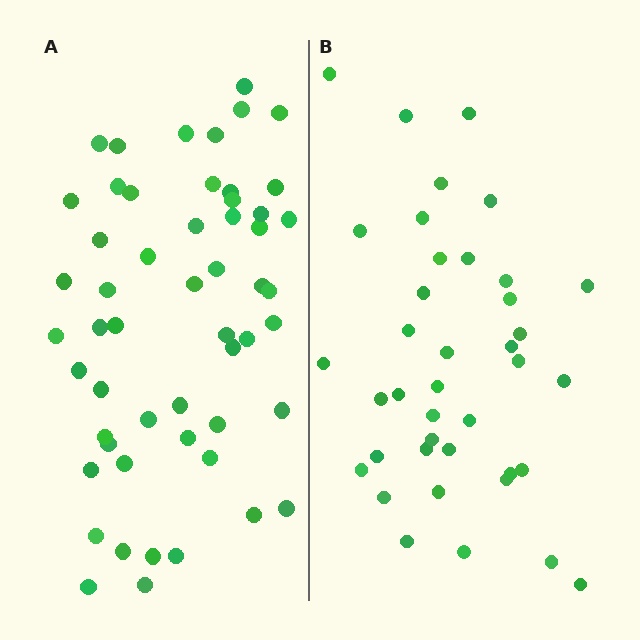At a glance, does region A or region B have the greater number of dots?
Region A (the left region) has more dots.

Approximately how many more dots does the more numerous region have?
Region A has approximately 15 more dots than region B.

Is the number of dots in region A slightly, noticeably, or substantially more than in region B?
Region A has noticeably more, but not dramatically so. The ratio is roughly 1.4 to 1.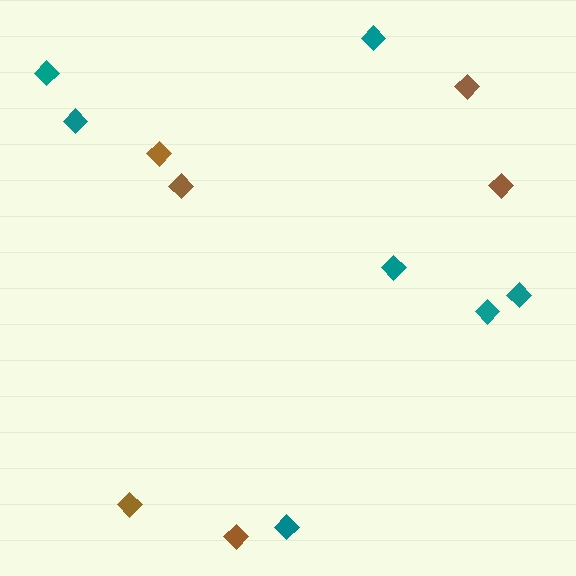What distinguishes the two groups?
There are 2 groups: one group of brown diamonds (6) and one group of teal diamonds (7).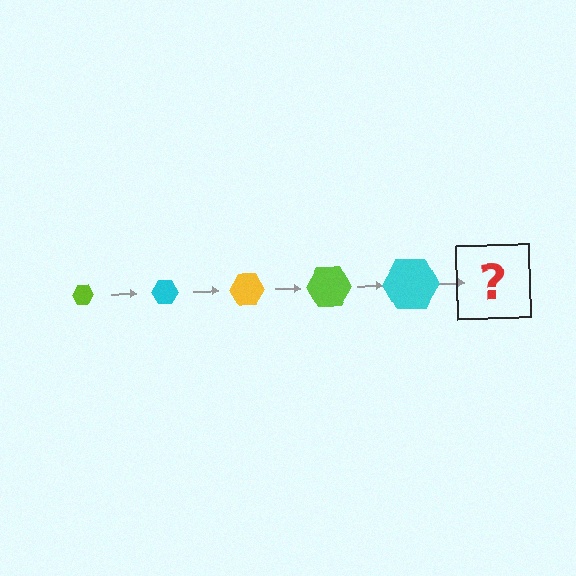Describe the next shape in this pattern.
It should be a yellow hexagon, larger than the previous one.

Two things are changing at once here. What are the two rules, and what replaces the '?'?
The two rules are that the hexagon grows larger each step and the color cycles through lime, cyan, and yellow. The '?' should be a yellow hexagon, larger than the previous one.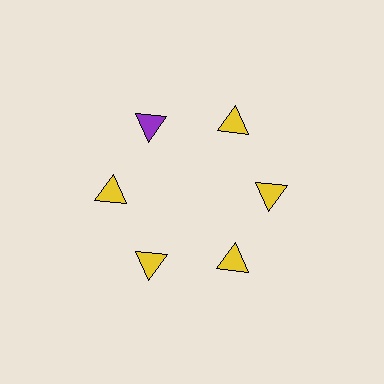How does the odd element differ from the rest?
It has a different color: purple instead of yellow.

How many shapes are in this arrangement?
There are 6 shapes arranged in a ring pattern.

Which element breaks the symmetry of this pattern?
The purple triangle at roughly the 11 o'clock position breaks the symmetry. All other shapes are yellow triangles.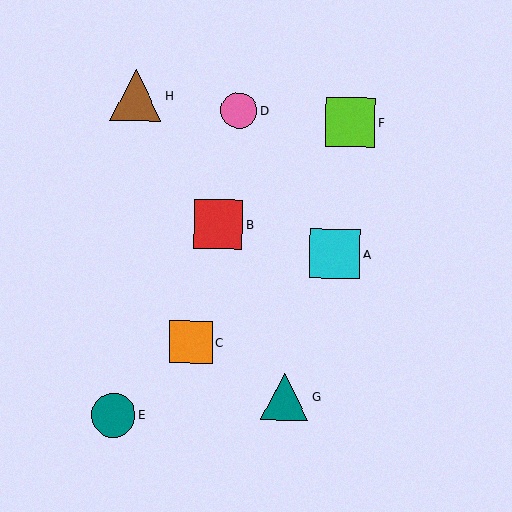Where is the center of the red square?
The center of the red square is at (218, 224).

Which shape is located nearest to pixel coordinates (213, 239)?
The red square (labeled B) at (218, 224) is nearest to that location.